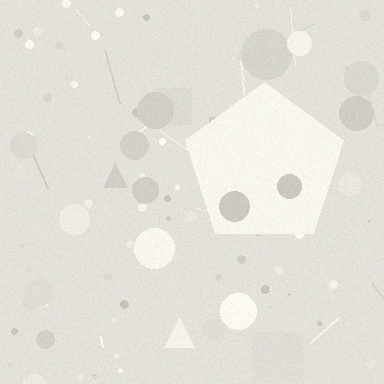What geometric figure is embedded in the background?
A pentagon is embedded in the background.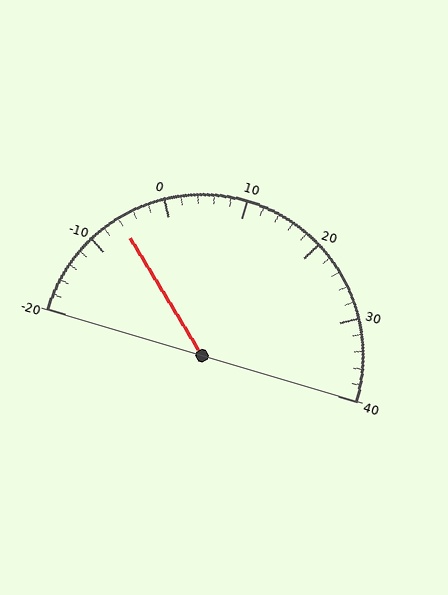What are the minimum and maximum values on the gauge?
The gauge ranges from -20 to 40.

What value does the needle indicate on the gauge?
The needle indicates approximately -6.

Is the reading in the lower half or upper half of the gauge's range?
The reading is in the lower half of the range (-20 to 40).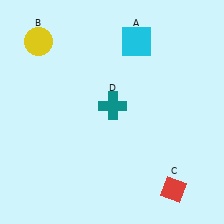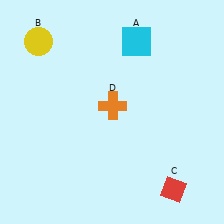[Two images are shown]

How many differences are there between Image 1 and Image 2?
There is 1 difference between the two images.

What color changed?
The cross (D) changed from teal in Image 1 to orange in Image 2.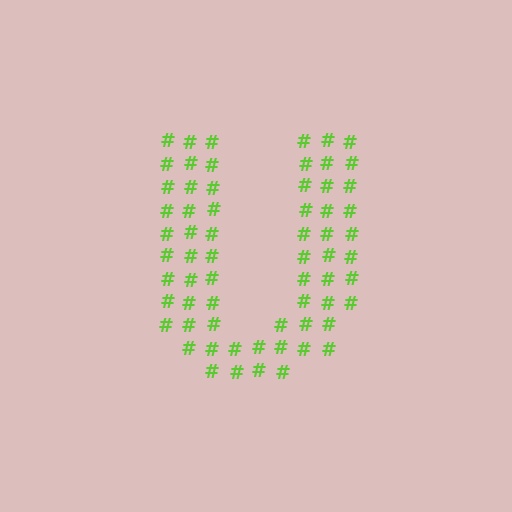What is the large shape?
The large shape is the letter U.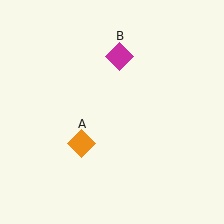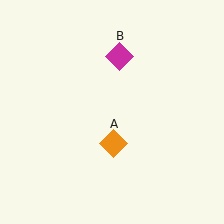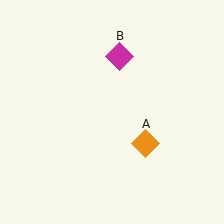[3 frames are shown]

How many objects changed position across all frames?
1 object changed position: orange diamond (object A).